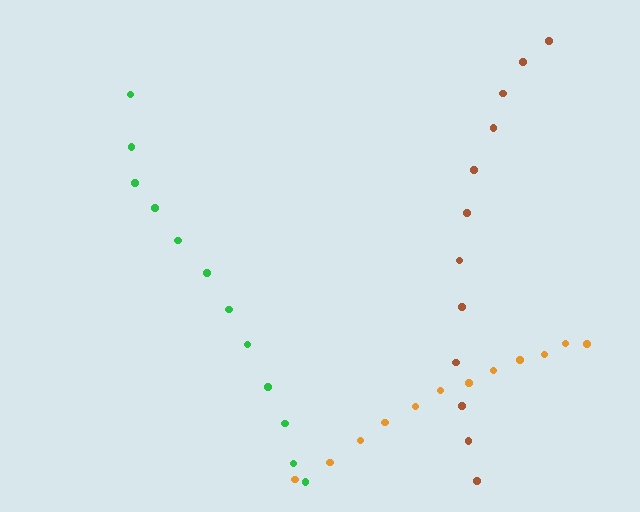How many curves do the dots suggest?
There are 3 distinct paths.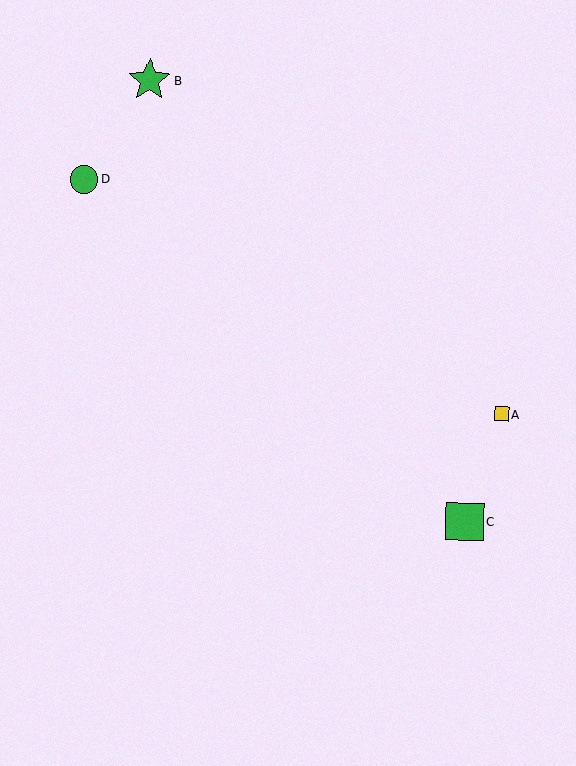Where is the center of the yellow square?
The center of the yellow square is at (501, 414).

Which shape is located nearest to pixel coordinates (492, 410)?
The yellow square (labeled A) at (501, 414) is nearest to that location.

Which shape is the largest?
The green star (labeled B) is the largest.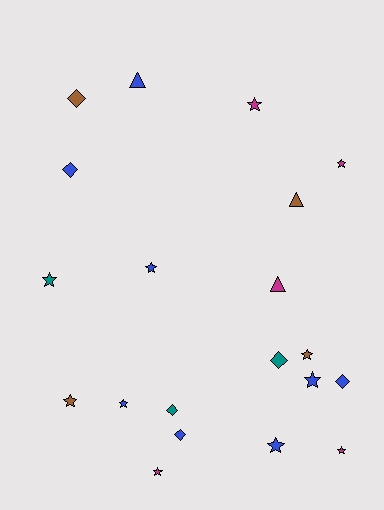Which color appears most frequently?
Blue, with 8 objects.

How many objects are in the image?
There are 20 objects.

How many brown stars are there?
There are 2 brown stars.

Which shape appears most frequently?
Star, with 11 objects.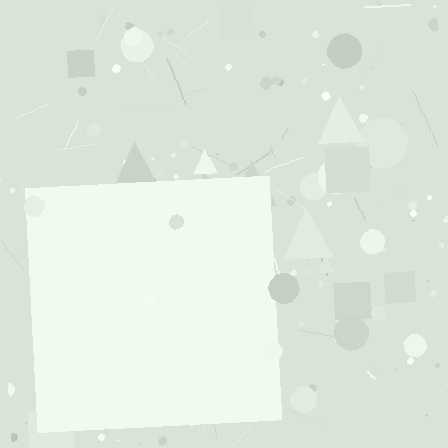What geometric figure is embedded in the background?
A square is embedded in the background.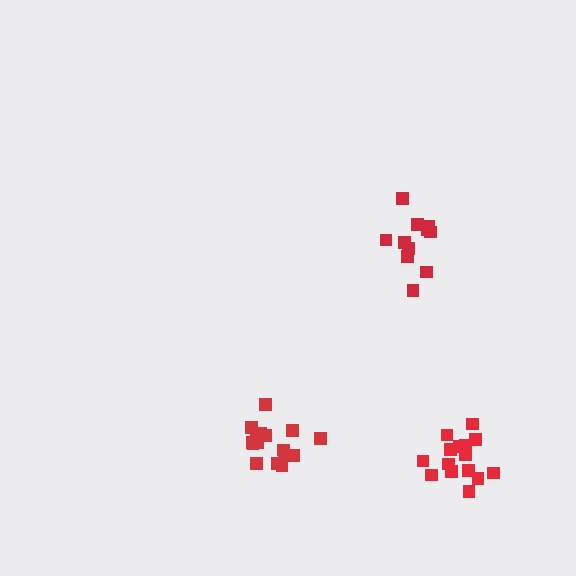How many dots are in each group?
Group 1: 17 dots, Group 2: 11 dots, Group 3: 17 dots (45 total).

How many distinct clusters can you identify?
There are 3 distinct clusters.